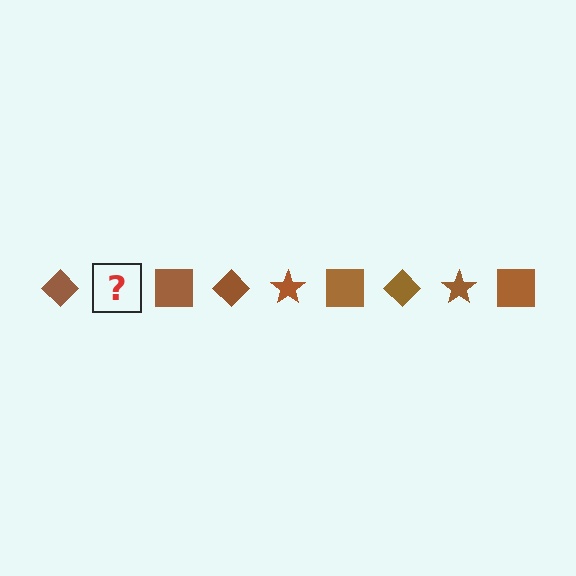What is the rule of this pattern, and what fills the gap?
The rule is that the pattern cycles through diamond, star, square shapes in brown. The gap should be filled with a brown star.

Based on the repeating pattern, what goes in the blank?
The blank should be a brown star.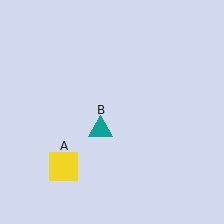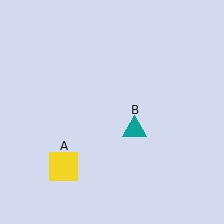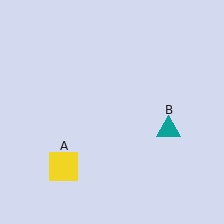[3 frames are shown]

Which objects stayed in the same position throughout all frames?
Yellow square (object A) remained stationary.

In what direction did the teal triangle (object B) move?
The teal triangle (object B) moved right.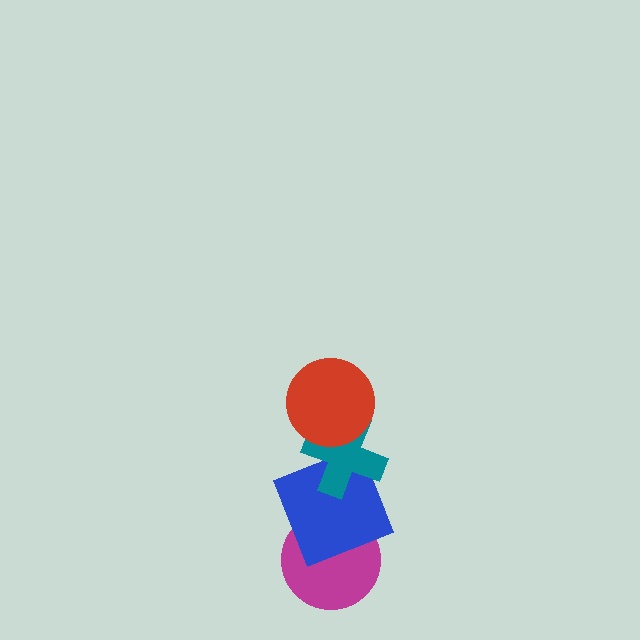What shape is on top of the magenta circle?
The blue square is on top of the magenta circle.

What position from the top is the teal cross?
The teal cross is 2nd from the top.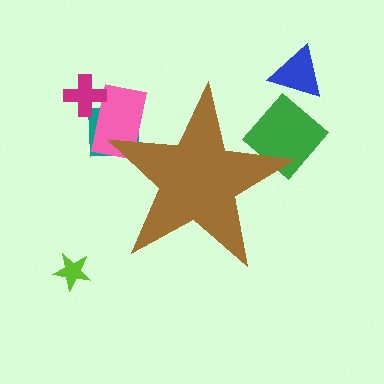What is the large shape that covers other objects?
A brown star.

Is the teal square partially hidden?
Yes, the teal square is partially hidden behind the brown star.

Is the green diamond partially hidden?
Yes, the green diamond is partially hidden behind the brown star.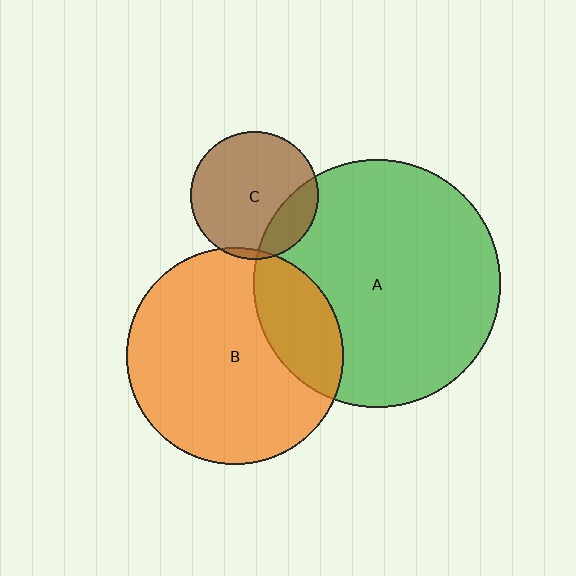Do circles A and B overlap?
Yes.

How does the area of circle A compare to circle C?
Approximately 3.7 times.